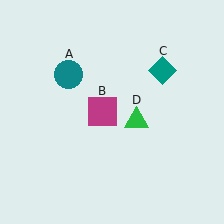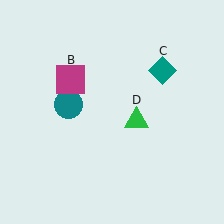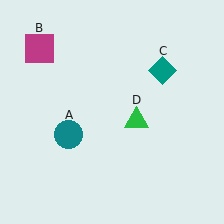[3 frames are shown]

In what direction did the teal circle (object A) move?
The teal circle (object A) moved down.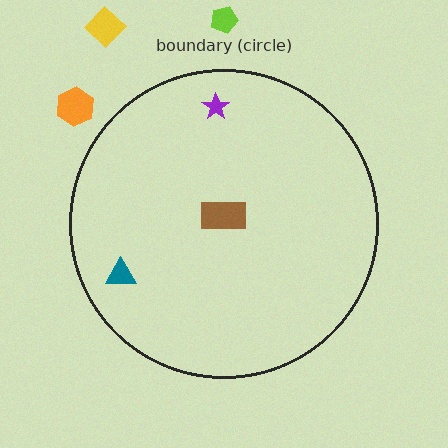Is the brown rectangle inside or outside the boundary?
Inside.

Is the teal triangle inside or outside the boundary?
Inside.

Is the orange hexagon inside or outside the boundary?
Outside.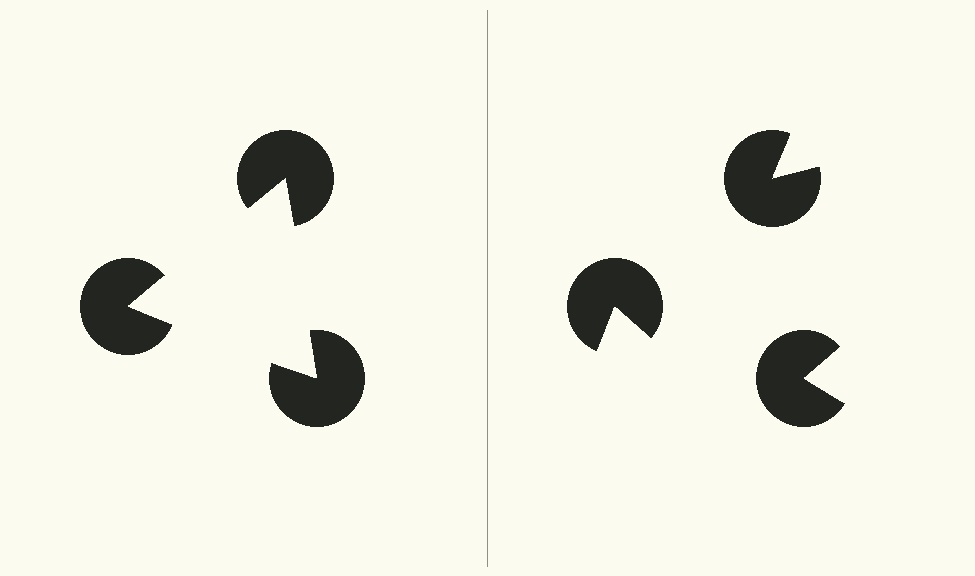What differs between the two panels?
The pac-man discs are positioned identically on both sides; only the wedge orientations differ. On the left they align to a triangle; on the right they are misaligned.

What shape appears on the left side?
An illusory triangle.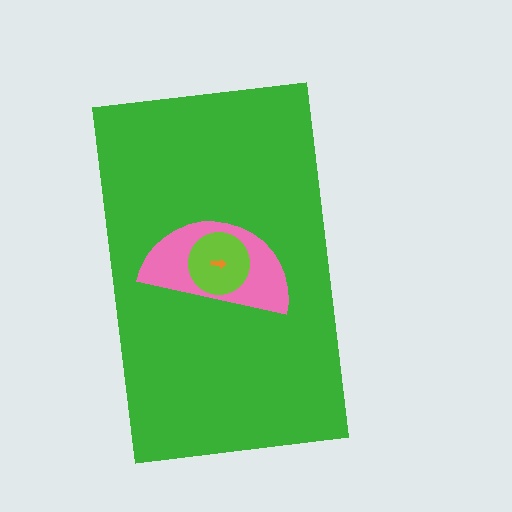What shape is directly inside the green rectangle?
The pink semicircle.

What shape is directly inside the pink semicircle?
The lime circle.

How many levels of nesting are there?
4.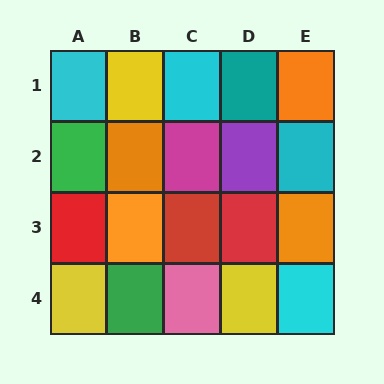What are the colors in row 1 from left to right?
Cyan, yellow, cyan, teal, orange.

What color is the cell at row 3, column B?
Orange.